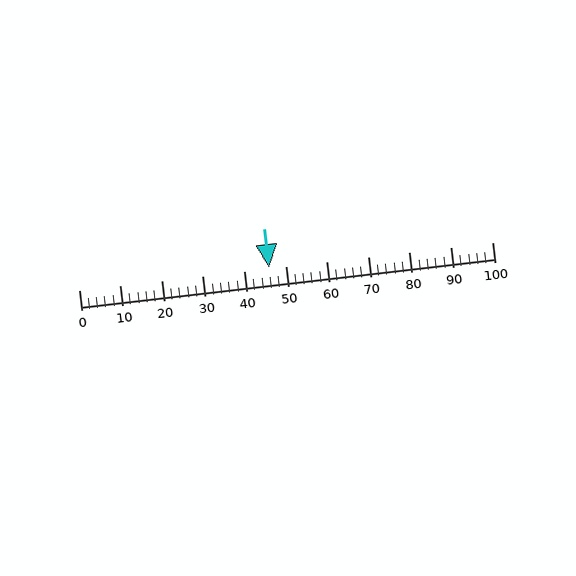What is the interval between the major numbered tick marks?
The major tick marks are spaced 10 units apart.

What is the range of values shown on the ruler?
The ruler shows values from 0 to 100.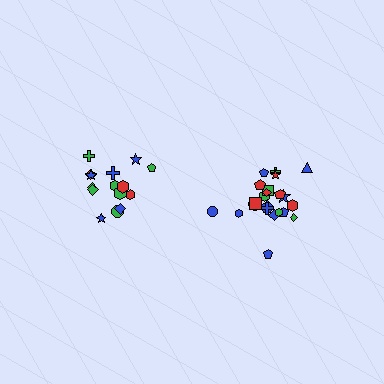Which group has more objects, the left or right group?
The right group.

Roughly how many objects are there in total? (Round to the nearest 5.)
Roughly 35 objects in total.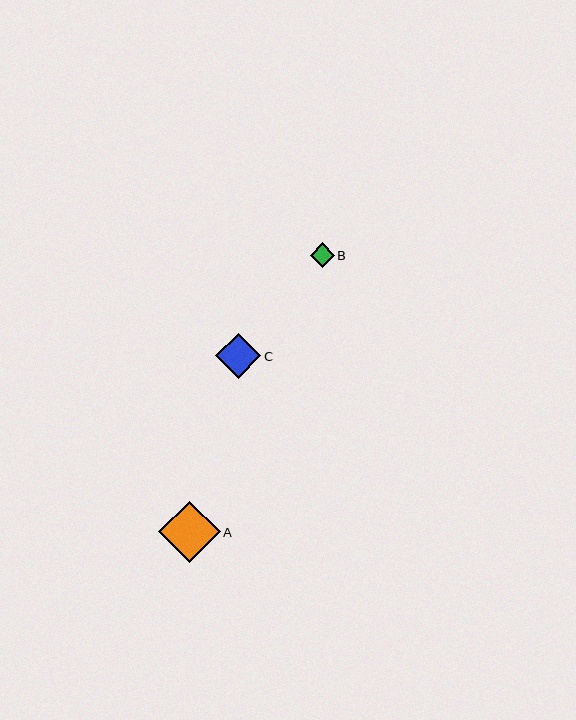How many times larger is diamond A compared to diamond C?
Diamond A is approximately 1.4 times the size of diamond C.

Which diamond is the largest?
Diamond A is the largest with a size of approximately 61 pixels.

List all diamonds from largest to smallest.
From largest to smallest: A, C, B.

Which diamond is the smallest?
Diamond B is the smallest with a size of approximately 24 pixels.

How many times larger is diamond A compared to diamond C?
Diamond A is approximately 1.4 times the size of diamond C.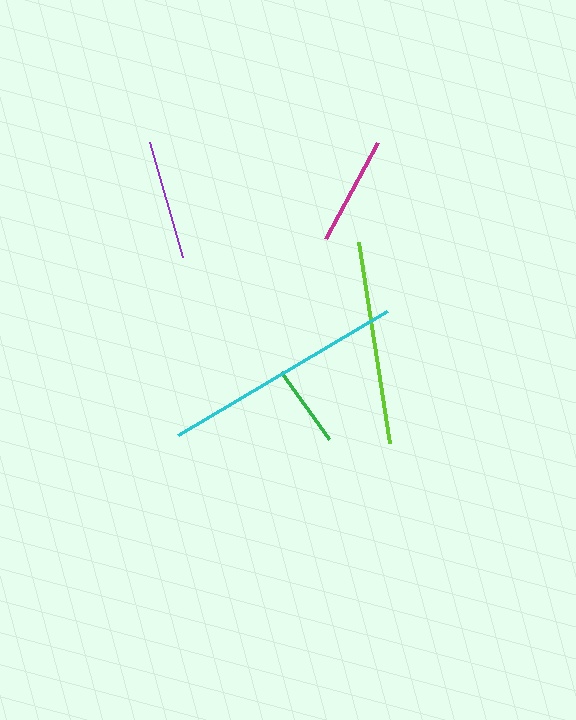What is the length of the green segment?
The green segment is approximately 82 pixels long.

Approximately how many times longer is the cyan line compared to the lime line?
The cyan line is approximately 1.2 times the length of the lime line.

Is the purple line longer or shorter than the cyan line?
The cyan line is longer than the purple line.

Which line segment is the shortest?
The green line is the shortest at approximately 82 pixels.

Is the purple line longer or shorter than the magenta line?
The purple line is longer than the magenta line.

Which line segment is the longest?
The cyan line is the longest at approximately 243 pixels.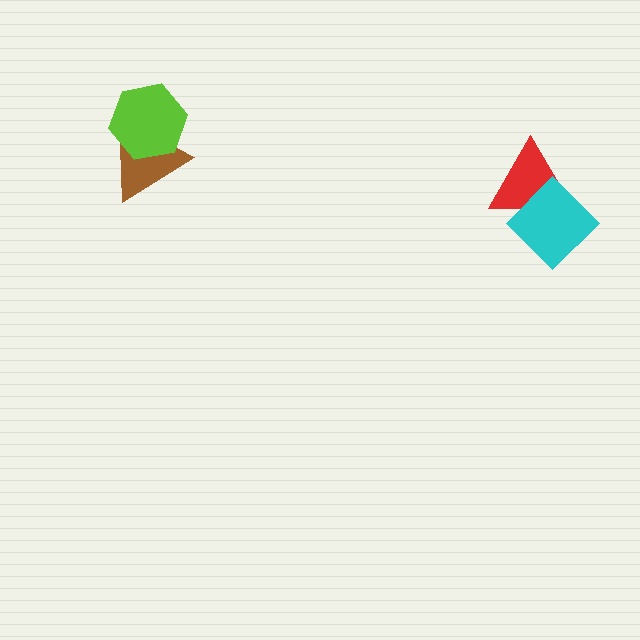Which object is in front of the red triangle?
The cyan diamond is in front of the red triangle.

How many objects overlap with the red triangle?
1 object overlaps with the red triangle.